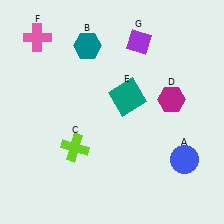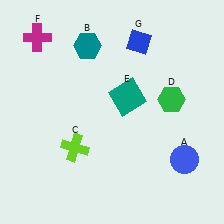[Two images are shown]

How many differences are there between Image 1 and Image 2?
There are 3 differences between the two images.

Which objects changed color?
D changed from magenta to green. F changed from pink to magenta. G changed from purple to blue.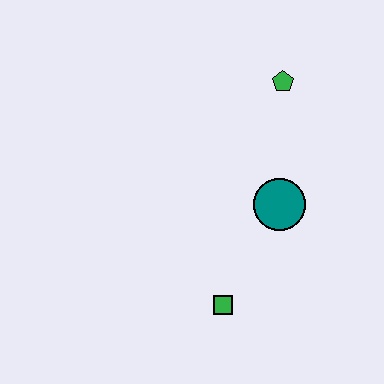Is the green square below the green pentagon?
Yes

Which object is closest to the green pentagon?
The teal circle is closest to the green pentagon.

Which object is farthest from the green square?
The green pentagon is farthest from the green square.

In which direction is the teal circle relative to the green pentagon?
The teal circle is below the green pentagon.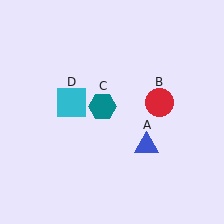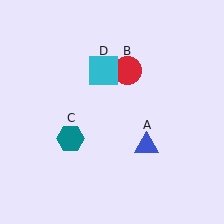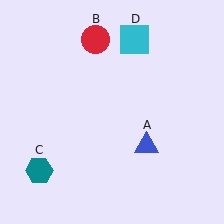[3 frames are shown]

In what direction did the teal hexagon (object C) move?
The teal hexagon (object C) moved down and to the left.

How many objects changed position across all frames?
3 objects changed position: red circle (object B), teal hexagon (object C), cyan square (object D).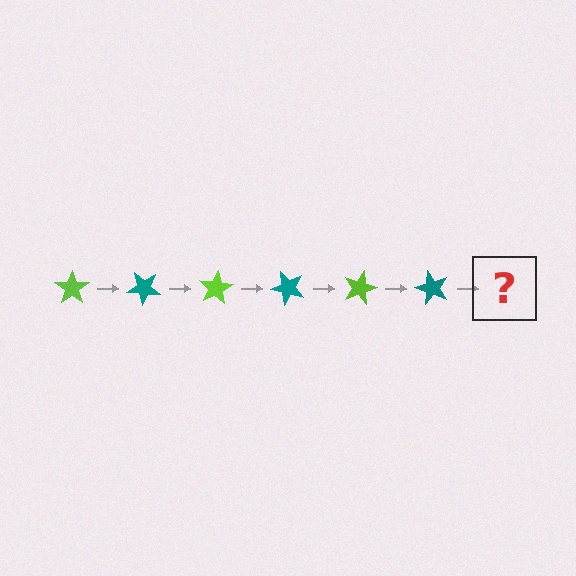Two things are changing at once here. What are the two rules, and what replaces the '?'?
The two rules are that it rotates 40 degrees each step and the color cycles through lime and teal. The '?' should be a lime star, rotated 240 degrees from the start.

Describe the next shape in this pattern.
It should be a lime star, rotated 240 degrees from the start.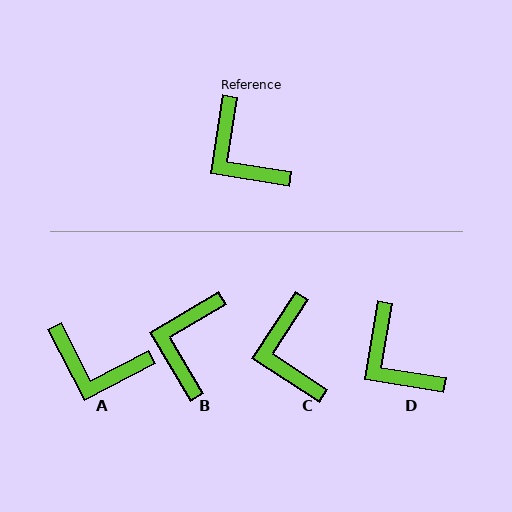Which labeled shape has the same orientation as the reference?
D.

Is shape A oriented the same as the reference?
No, it is off by about 36 degrees.